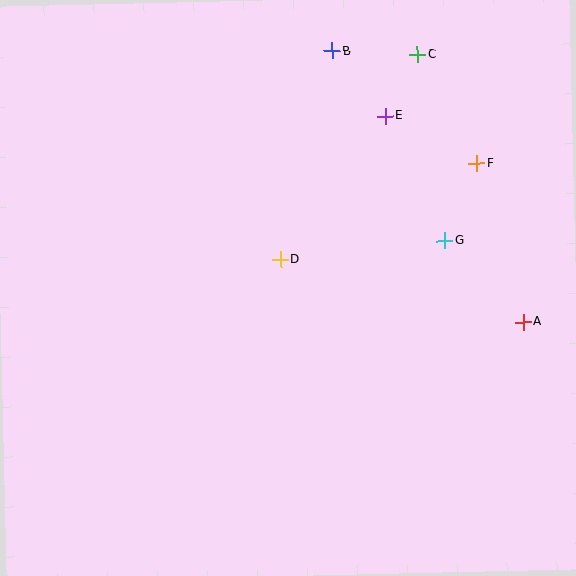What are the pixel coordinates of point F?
Point F is at (477, 163).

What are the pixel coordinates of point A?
Point A is at (523, 322).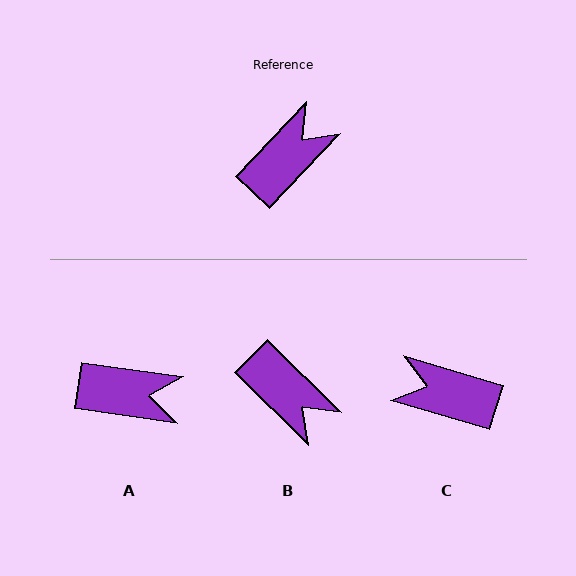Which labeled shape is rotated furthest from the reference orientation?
C, about 117 degrees away.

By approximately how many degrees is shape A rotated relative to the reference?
Approximately 55 degrees clockwise.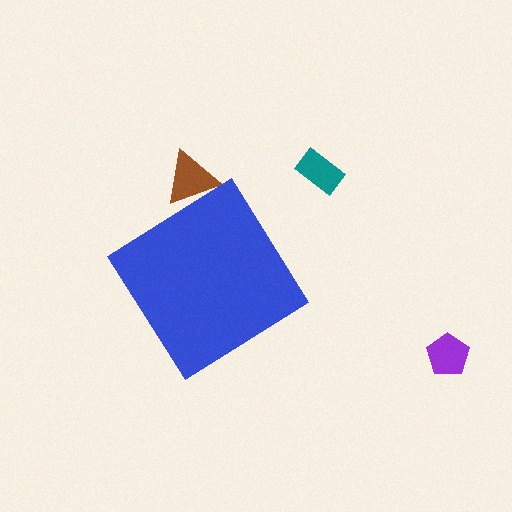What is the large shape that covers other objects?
A blue diamond.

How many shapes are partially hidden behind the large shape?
1 shape is partially hidden.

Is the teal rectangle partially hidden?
No, the teal rectangle is fully visible.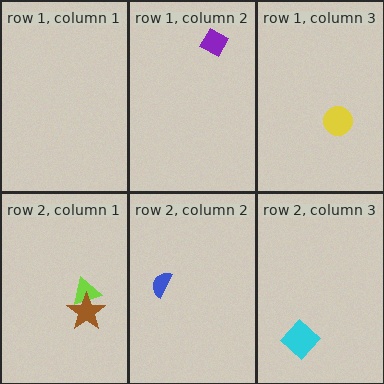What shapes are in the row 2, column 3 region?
The cyan diamond.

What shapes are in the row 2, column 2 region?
The blue semicircle.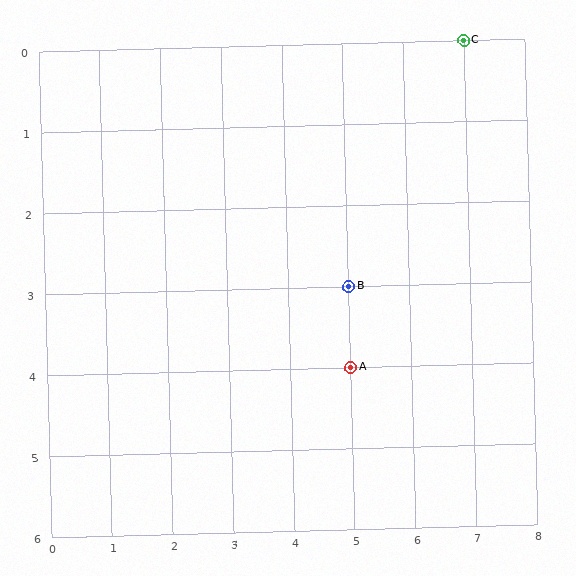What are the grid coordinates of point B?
Point B is at grid coordinates (5, 3).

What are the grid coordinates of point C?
Point C is at grid coordinates (7, 0).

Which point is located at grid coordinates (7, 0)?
Point C is at (7, 0).